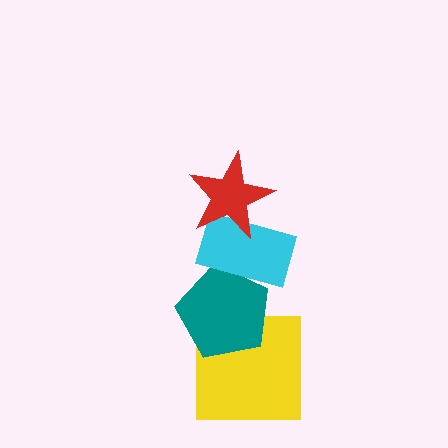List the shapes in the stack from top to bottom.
From top to bottom: the red star, the cyan rectangle, the teal pentagon, the yellow square.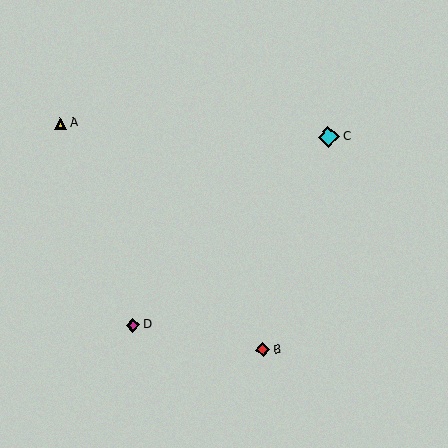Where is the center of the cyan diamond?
The center of the cyan diamond is at (329, 137).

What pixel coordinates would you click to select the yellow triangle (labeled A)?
Click at (60, 123) to select the yellow triangle A.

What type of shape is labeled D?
Shape D is a magenta diamond.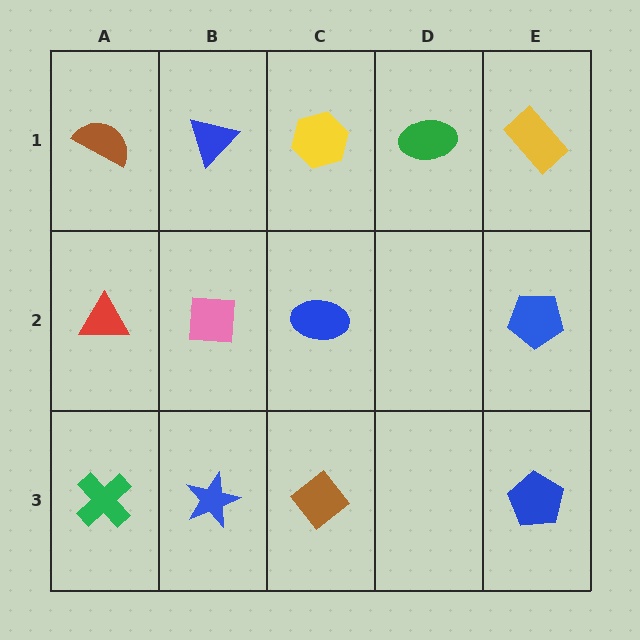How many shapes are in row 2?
4 shapes.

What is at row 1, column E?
A yellow rectangle.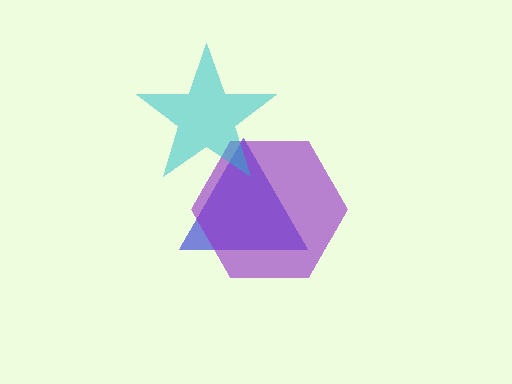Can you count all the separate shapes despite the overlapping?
Yes, there are 3 separate shapes.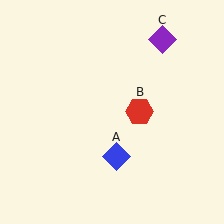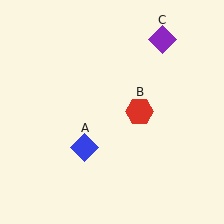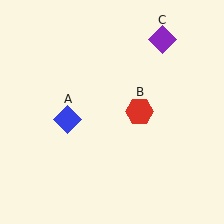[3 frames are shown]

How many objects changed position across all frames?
1 object changed position: blue diamond (object A).